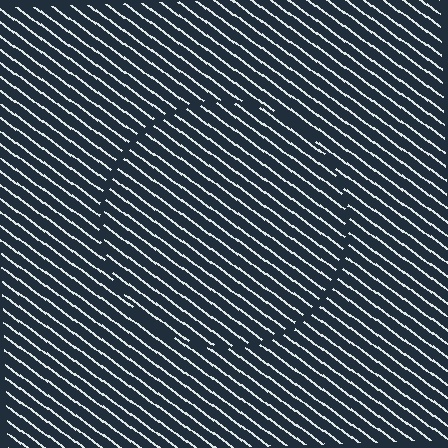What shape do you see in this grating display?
An illusory circle. The interior of the shape contains the same grating, shifted by half a period — the contour is defined by the phase discontinuity where line-ends from the inner and outer gratings abut.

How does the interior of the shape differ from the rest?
The interior of the shape contains the same grating, shifted by half a period — the contour is defined by the phase discontinuity where line-ends from the inner and outer gratings abut.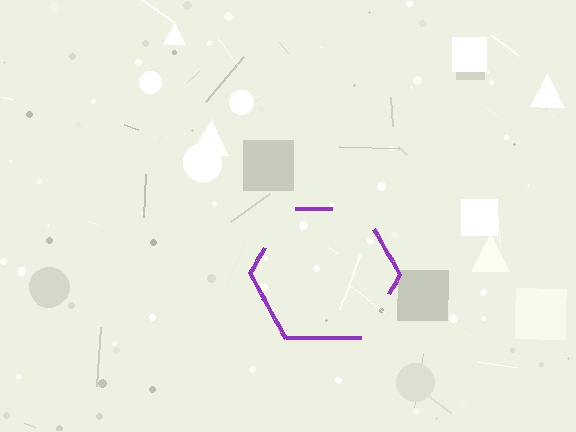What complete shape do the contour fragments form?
The contour fragments form a hexagon.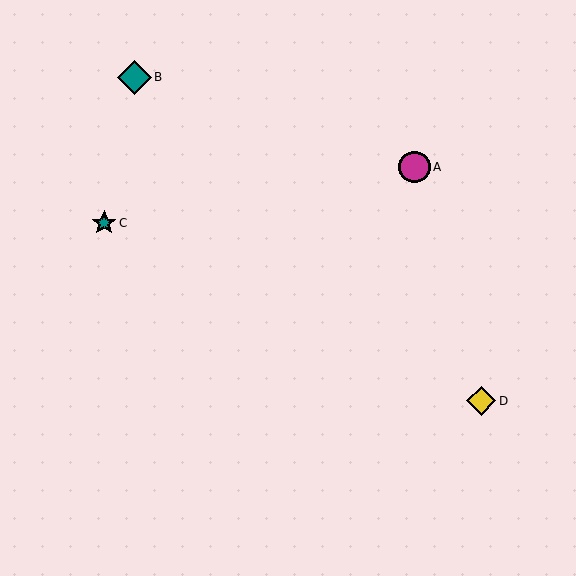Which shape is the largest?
The teal diamond (labeled B) is the largest.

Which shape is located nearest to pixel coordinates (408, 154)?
The magenta circle (labeled A) at (415, 167) is nearest to that location.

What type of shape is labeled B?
Shape B is a teal diamond.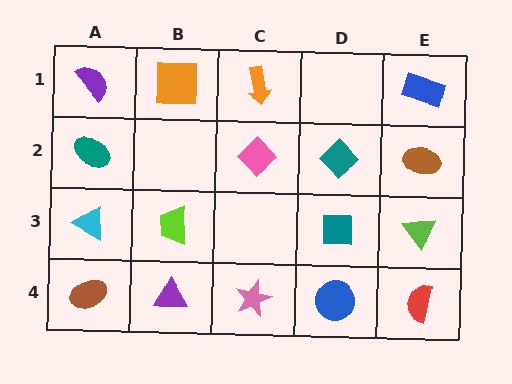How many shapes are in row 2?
4 shapes.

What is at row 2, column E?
A brown ellipse.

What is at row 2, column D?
A teal diamond.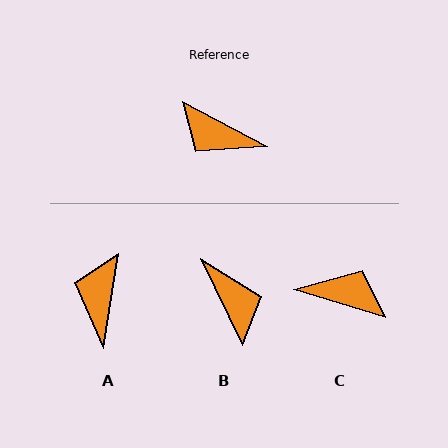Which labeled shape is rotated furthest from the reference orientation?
C, about 169 degrees away.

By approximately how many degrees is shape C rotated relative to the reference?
Approximately 169 degrees clockwise.